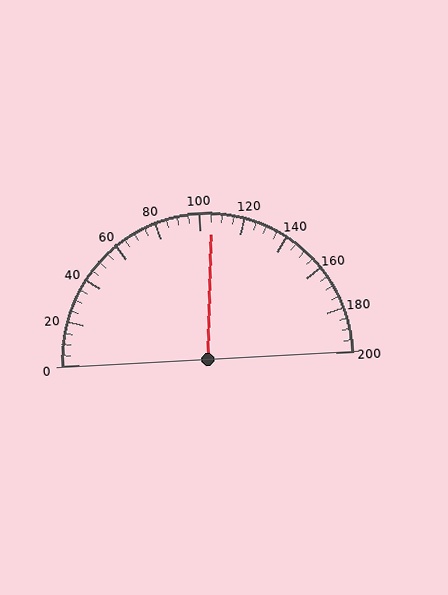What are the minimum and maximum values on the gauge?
The gauge ranges from 0 to 200.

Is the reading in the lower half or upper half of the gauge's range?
The reading is in the upper half of the range (0 to 200).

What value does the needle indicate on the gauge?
The needle indicates approximately 105.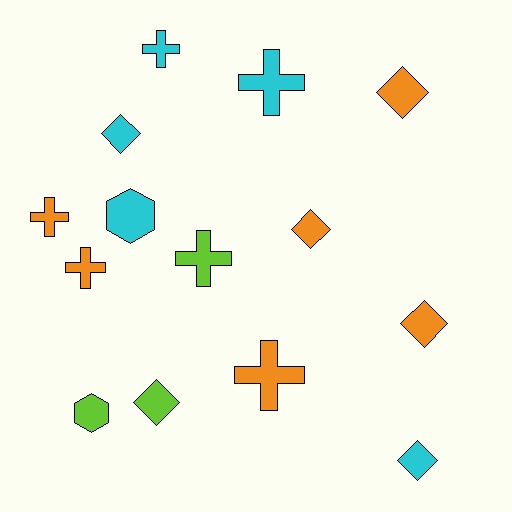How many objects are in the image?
There are 14 objects.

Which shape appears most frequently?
Diamond, with 6 objects.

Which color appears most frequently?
Orange, with 6 objects.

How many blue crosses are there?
There are no blue crosses.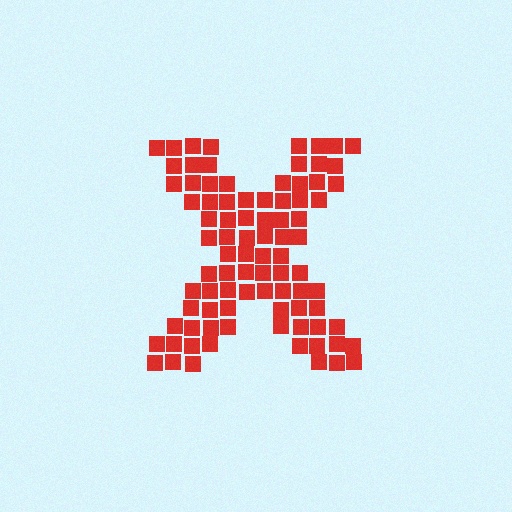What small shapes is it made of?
It is made of small squares.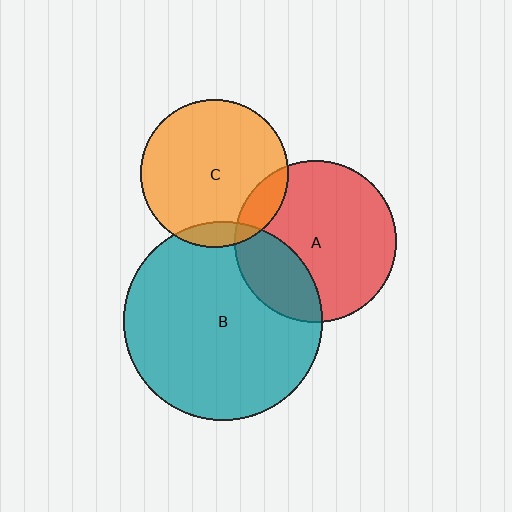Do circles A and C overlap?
Yes.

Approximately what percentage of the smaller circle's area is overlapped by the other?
Approximately 15%.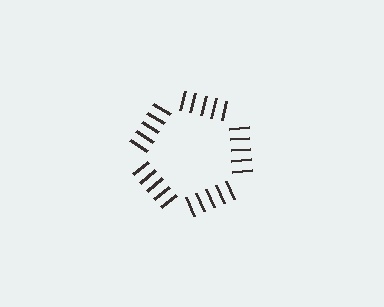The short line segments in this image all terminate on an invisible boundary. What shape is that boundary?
An illusory pentagon — the line segments terminate on its edges but no continuous stroke is drawn.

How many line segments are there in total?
25 — 5 along each of the 5 edges.